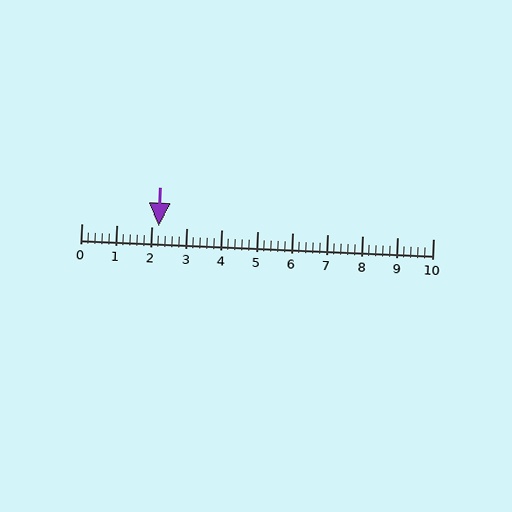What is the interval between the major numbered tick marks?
The major tick marks are spaced 1 units apart.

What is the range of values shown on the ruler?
The ruler shows values from 0 to 10.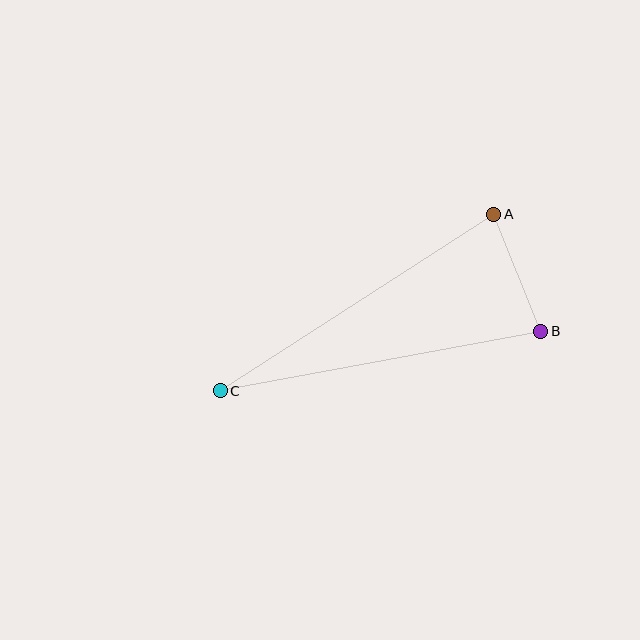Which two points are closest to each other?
Points A and B are closest to each other.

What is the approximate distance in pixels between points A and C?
The distance between A and C is approximately 326 pixels.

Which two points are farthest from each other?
Points B and C are farthest from each other.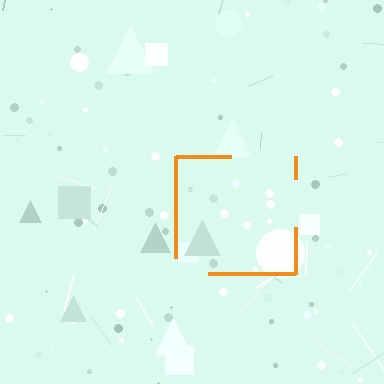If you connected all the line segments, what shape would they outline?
They would outline a square.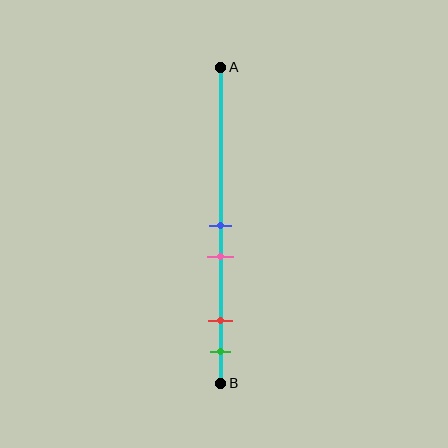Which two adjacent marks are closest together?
The blue and pink marks are the closest adjacent pair.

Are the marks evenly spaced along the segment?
No, the marks are not evenly spaced.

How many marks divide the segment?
There are 4 marks dividing the segment.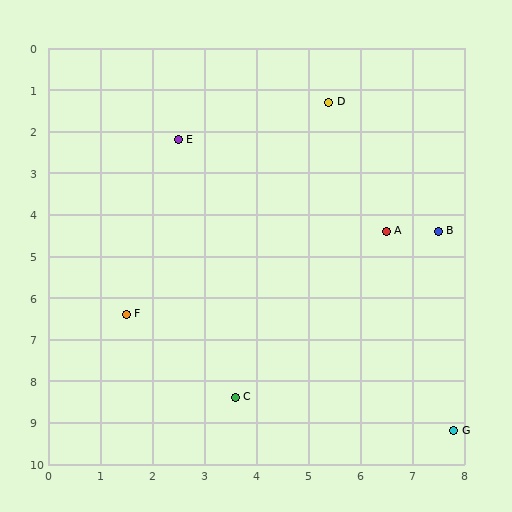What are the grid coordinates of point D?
Point D is at approximately (5.4, 1.3).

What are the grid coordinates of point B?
Point B is at approximately (7.5, 4.4).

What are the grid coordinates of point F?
Point F is at approximately (1.5, 6.4).